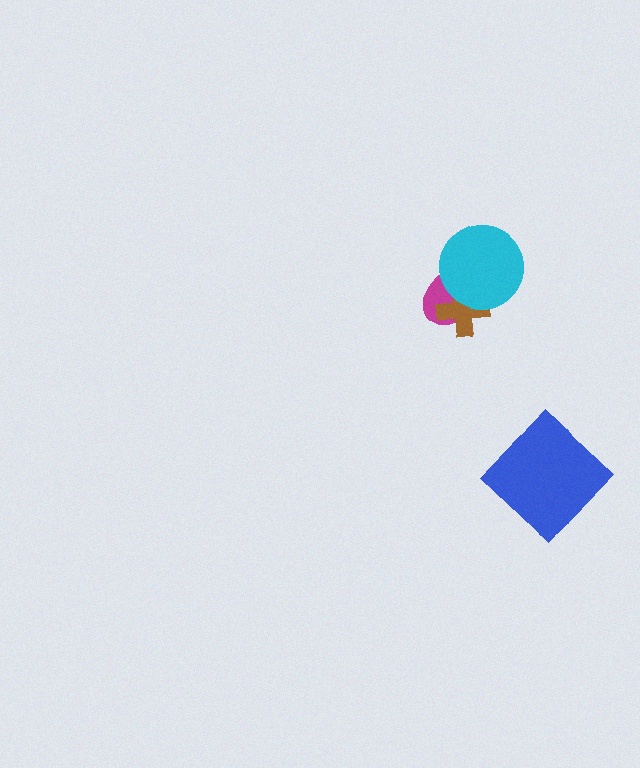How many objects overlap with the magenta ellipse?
2 objects overlap with the magenta ellipse.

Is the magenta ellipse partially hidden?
Yes, it is partially covered by another shape.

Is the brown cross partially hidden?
Yes, it is partially covered by another shape.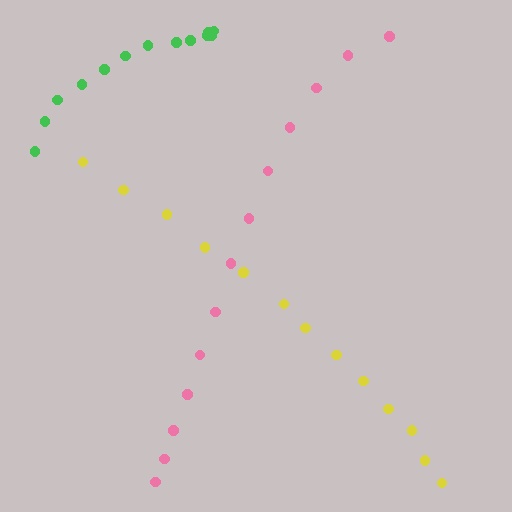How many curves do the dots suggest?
There are 3 distinct paths.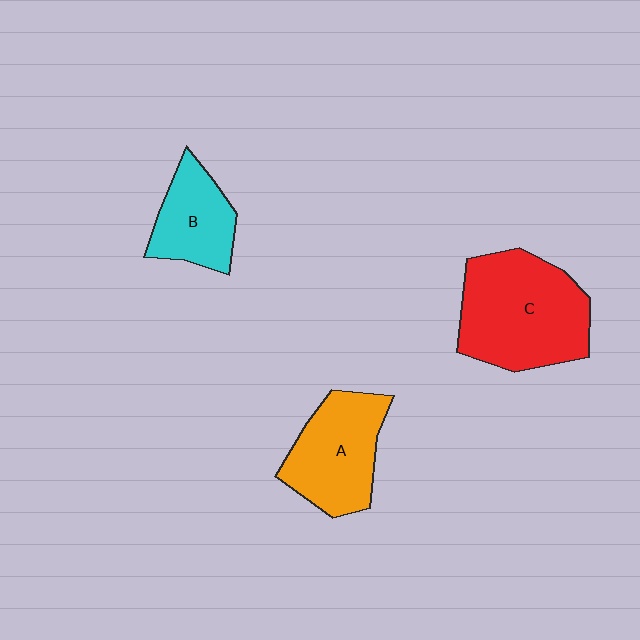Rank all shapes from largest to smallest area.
From largest to smallest: C (red), A (orange), B (cyan).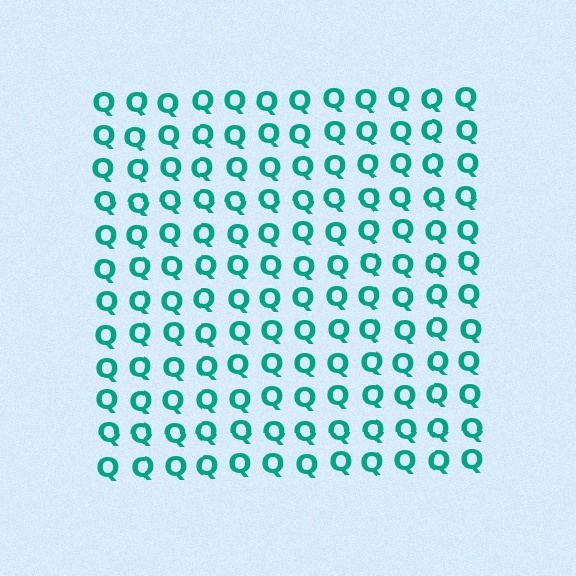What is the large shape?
The large shape is a square.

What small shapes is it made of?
It is made of small letter Q's.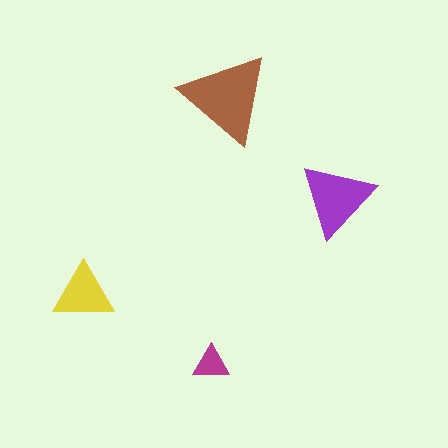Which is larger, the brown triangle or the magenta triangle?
The brown one.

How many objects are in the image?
There are 4 objects in the image.